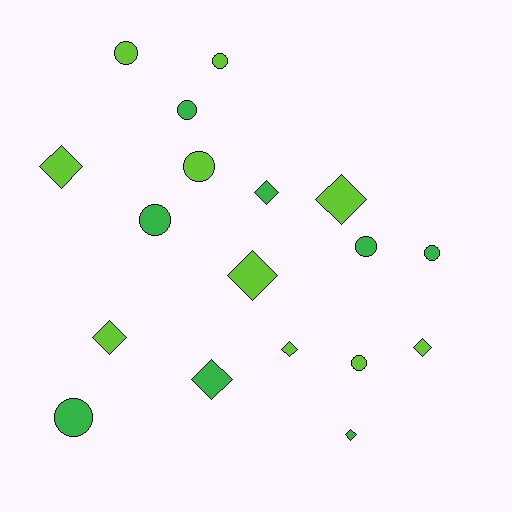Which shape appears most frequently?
Circle, with 9 objects.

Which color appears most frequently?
Lime, with 10 objects.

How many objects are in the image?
There are 18 objects.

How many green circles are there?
There are 5 green circles.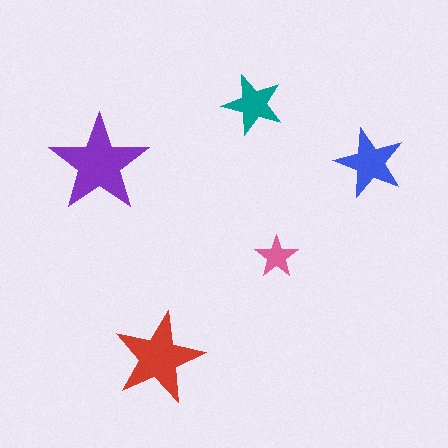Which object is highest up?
The teal star is topmost.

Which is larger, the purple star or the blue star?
The purple one.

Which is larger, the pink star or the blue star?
The blue one.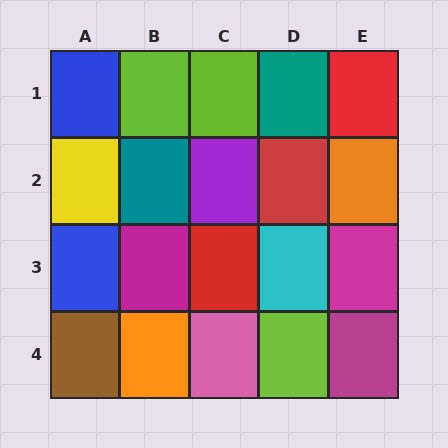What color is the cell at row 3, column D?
Cyan.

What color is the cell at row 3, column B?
Magenta.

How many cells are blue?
2 cells are blue.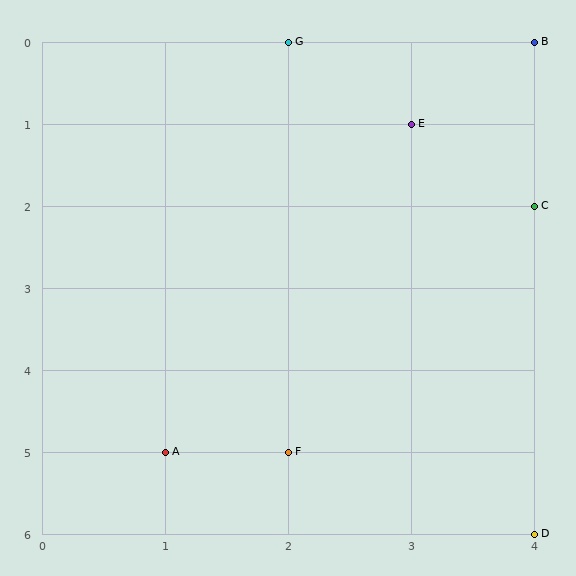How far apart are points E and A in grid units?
Points E and A are 2 columns and 4 rows apart (about 4.5 grid units diagonally).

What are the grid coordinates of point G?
Point G is at grid coordinates (2, 0).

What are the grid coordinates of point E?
Point E is at grid coordinates (3, 1).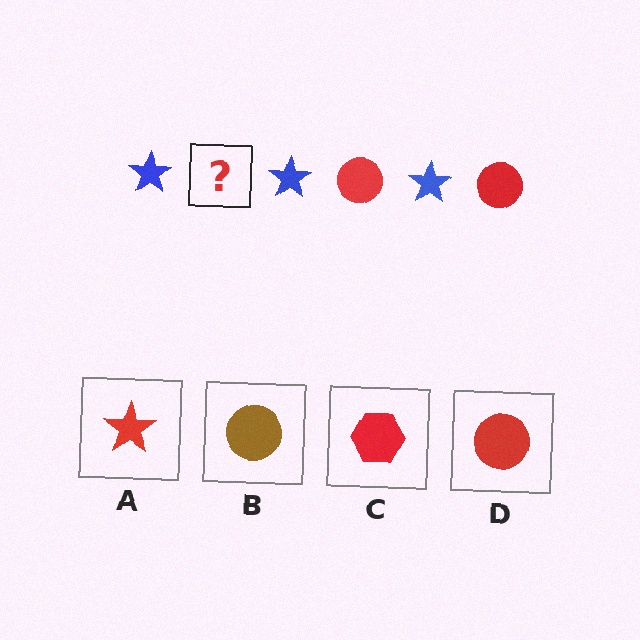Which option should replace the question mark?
Option D.